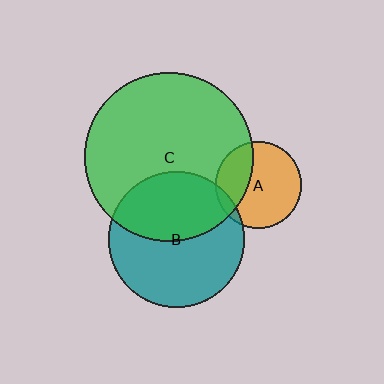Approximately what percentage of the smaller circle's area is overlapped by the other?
Approximately 30%.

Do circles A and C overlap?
Yes.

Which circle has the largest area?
Circle C (green).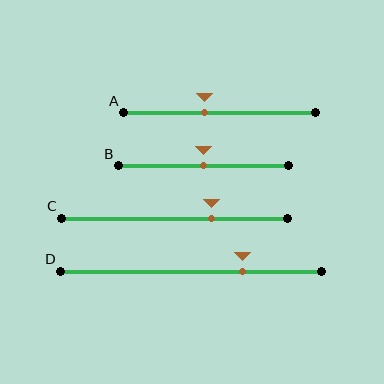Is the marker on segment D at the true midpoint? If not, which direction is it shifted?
No, the marker on segment D is shifted to the right by about 20% of the segment length.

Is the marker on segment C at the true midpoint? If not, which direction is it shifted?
No, the marker on segment C is shifted to the right by about 16% of the segment length.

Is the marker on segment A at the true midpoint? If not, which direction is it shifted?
No, the marker on segment A is shifted to the left by about 8% of the segment length.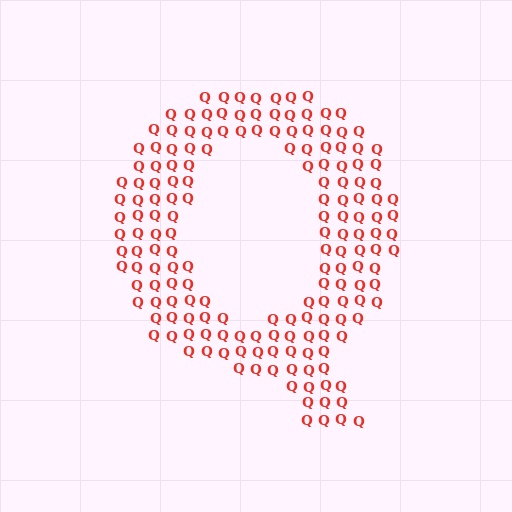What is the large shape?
The large shape is the letter Q.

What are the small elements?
The small elements are letter Q's.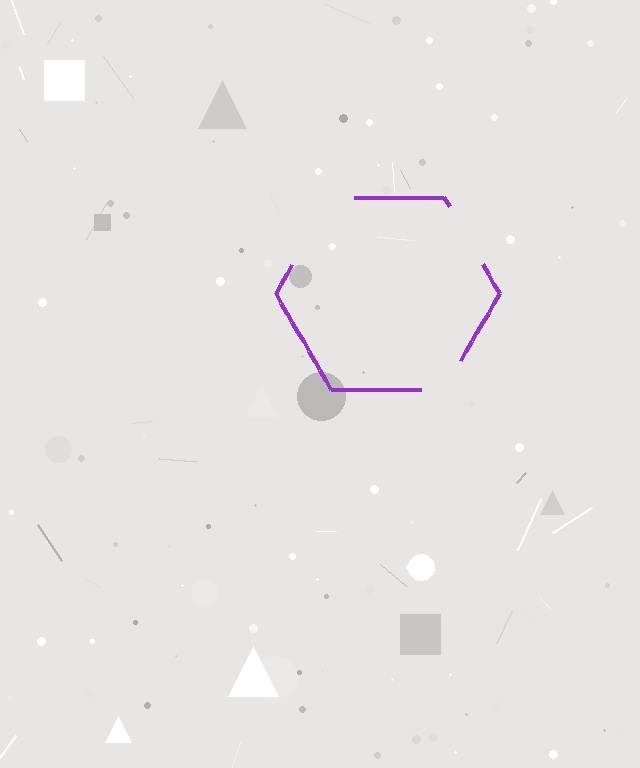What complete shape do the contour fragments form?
The contour fragments form a hexagon.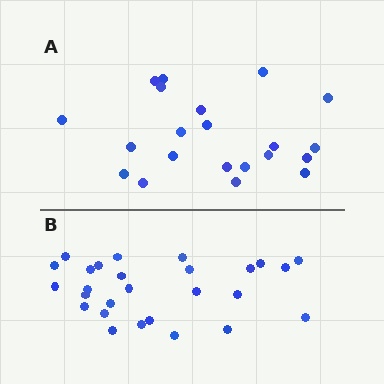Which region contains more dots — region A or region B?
Region B (the bottom region) has more dots.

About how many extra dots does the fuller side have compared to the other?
Region B has about 6 more dots than region A.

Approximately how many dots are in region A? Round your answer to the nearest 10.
About 20 dots. (The exact count is 21, which rounds to 20.)